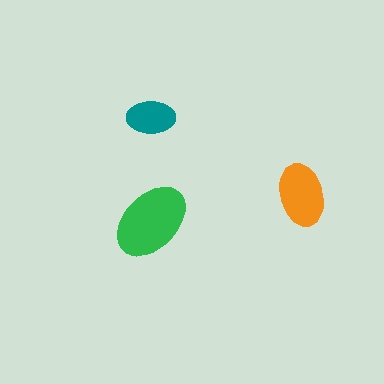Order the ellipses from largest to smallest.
the green one, the orange one, the teal one.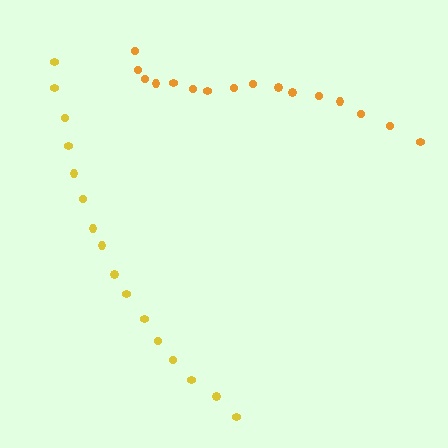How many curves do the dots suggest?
There are 2 distinct paths.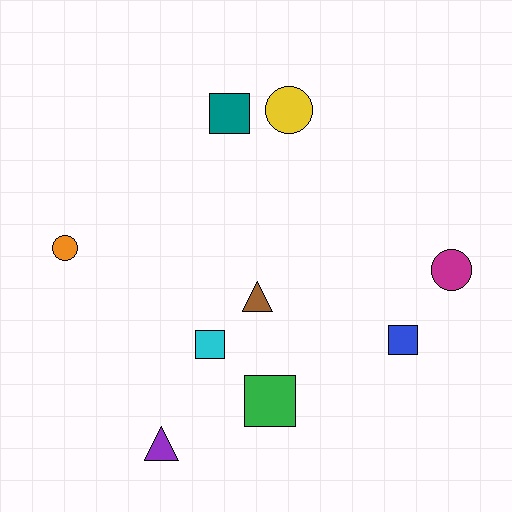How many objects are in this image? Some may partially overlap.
There are 9 objects.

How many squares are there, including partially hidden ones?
There are 4 squares.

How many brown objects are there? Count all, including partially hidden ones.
There is 1 brown object.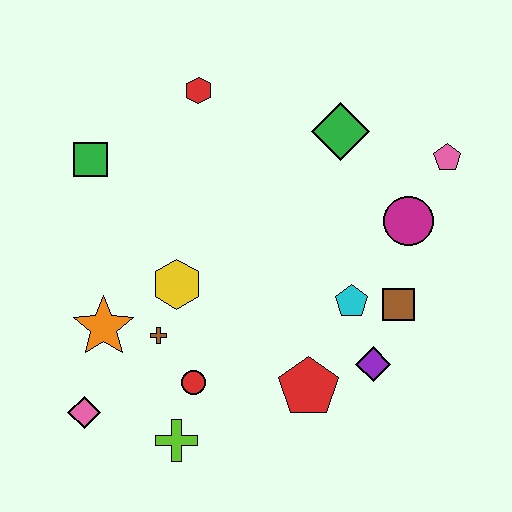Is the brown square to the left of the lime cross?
No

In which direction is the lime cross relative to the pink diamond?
The lime cross is to the right of the pink diamond.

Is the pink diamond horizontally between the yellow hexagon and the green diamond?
No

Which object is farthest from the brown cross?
The pink pentagon is farthest from the brown cross.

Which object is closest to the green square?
The red hexagon is closest to the green square.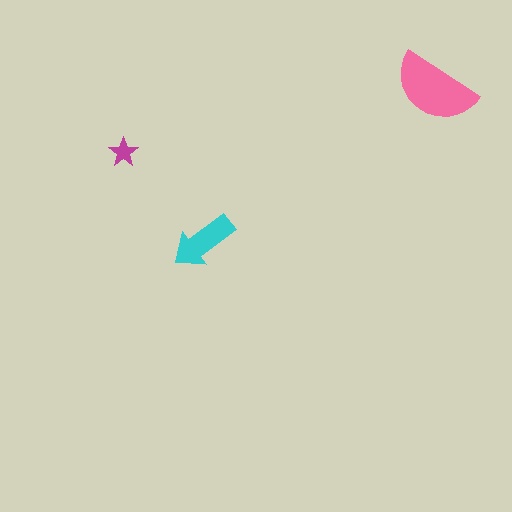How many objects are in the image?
There are 3 objects in the image.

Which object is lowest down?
The cyan arrow is bottommost.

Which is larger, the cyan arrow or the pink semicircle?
The pink semicircle.